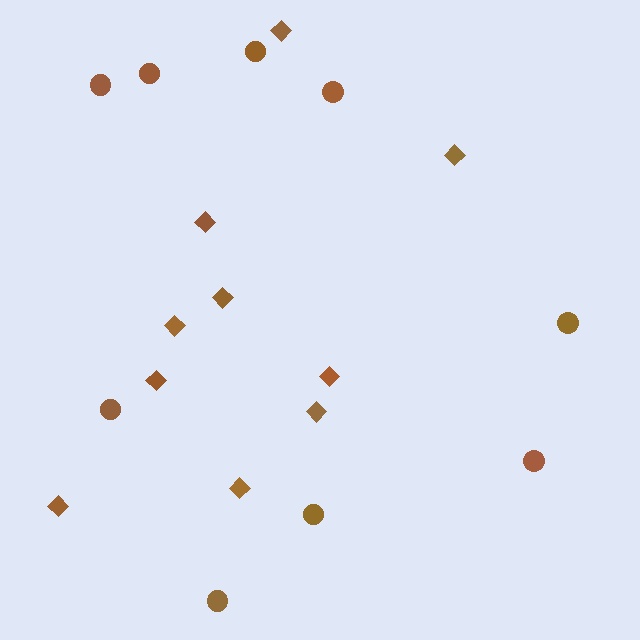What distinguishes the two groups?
There are 2 groups: one group of diamonds (10) and one group of circles (9).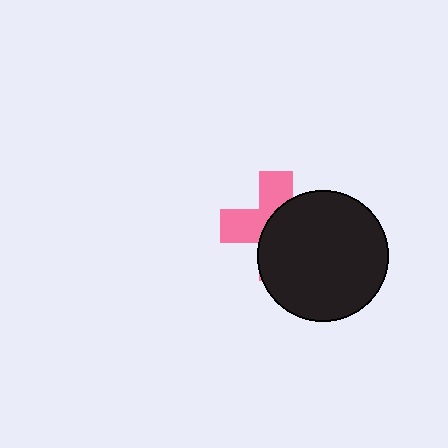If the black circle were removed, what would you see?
You would see the complete pink cross.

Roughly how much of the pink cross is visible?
A small part of it is visible (roughly 43%).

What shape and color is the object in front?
The object in front is a black circle.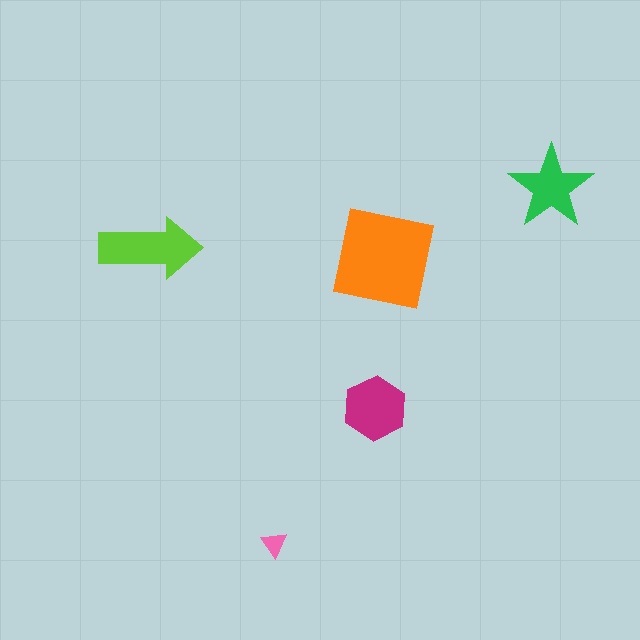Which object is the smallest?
The pink triangle.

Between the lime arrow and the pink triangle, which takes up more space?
The lime arrow.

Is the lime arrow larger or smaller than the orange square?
Smaller.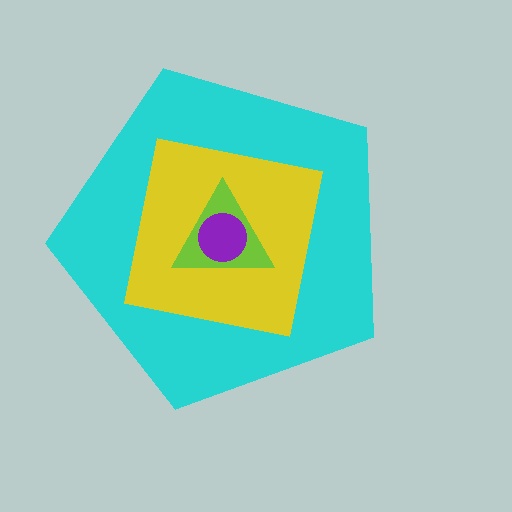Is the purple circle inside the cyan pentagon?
Yes.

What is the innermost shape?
The purple circle.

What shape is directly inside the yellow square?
The lime triangle.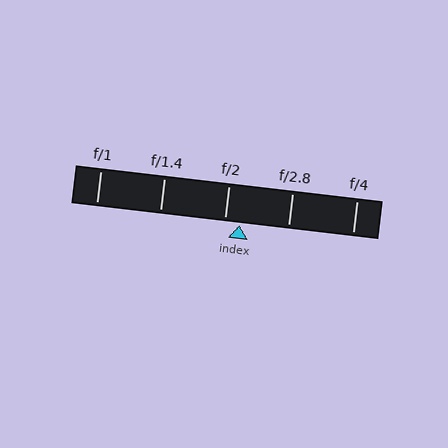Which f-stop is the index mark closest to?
The index mark is closest to f/2.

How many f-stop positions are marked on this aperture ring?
There are 5 f-stop positions marked.